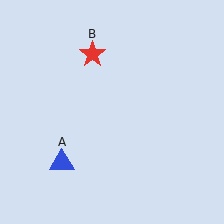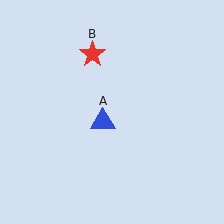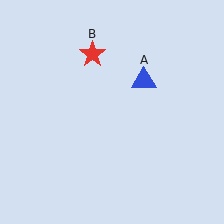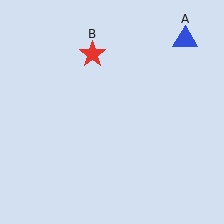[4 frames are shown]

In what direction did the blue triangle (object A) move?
The blue triangle (object A) moved up and to the right.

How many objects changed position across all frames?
1 object changed position: blue triangle (object A).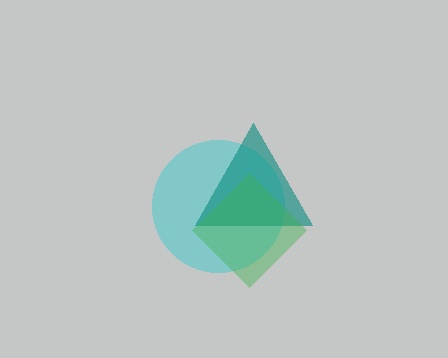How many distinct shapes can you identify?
There are 3 distinct shapes: a cyan circle, a teal triangle, a green diamond.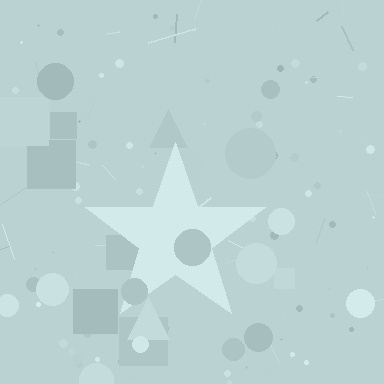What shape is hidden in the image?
A star is hidden in the image.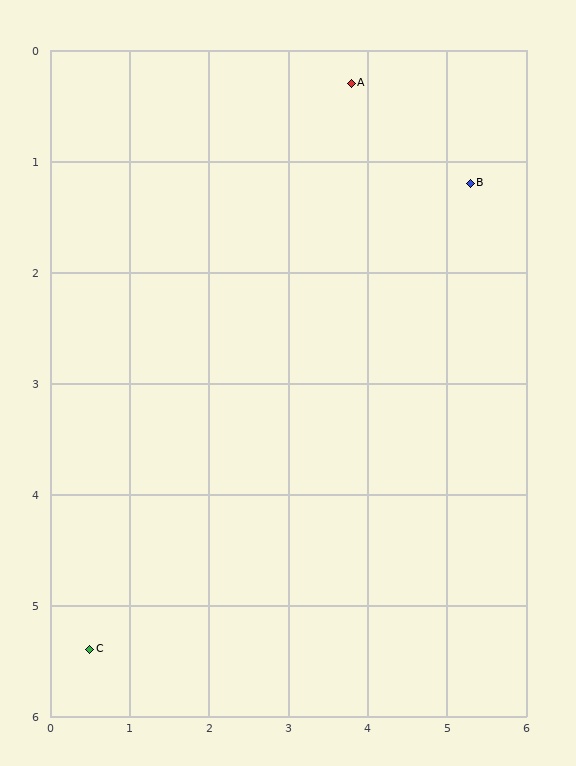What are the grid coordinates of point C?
Point C is at approximately (0.5, 5.4).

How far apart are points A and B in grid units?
Points A and B are about 1.7 grid units apart.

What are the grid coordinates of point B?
Point B is at approximately (5.3, 1.2).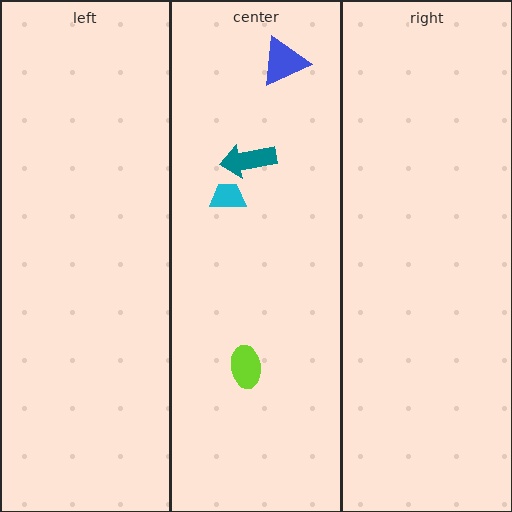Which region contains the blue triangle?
The center region.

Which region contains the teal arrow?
The center region.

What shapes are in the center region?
The cyan trapezoid, the lime ellipse, the blue triangle, the teal arrow.